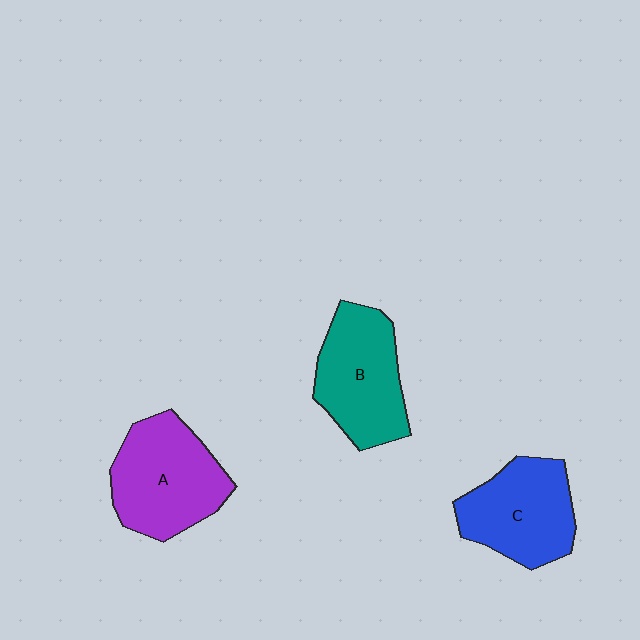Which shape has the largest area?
Shape A (purple).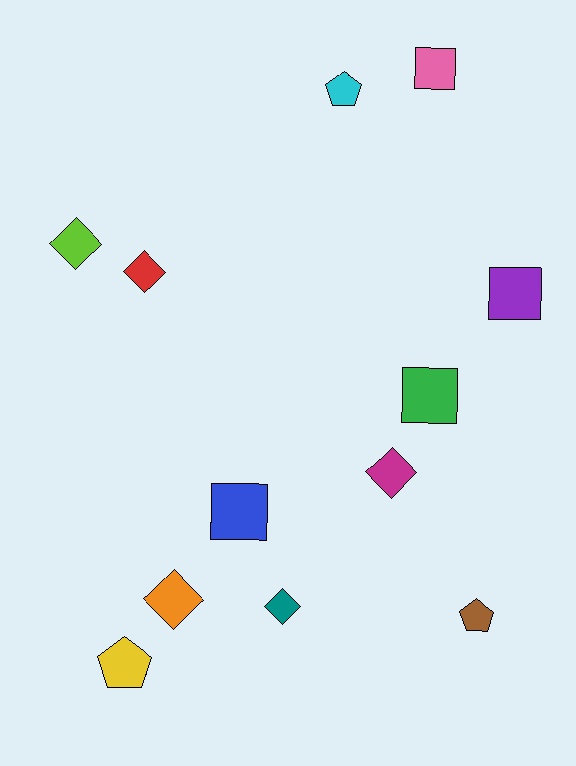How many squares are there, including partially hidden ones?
There are 4 squares.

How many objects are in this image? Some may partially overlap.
There are 12 objects.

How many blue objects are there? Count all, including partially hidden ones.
There is 1 blue object.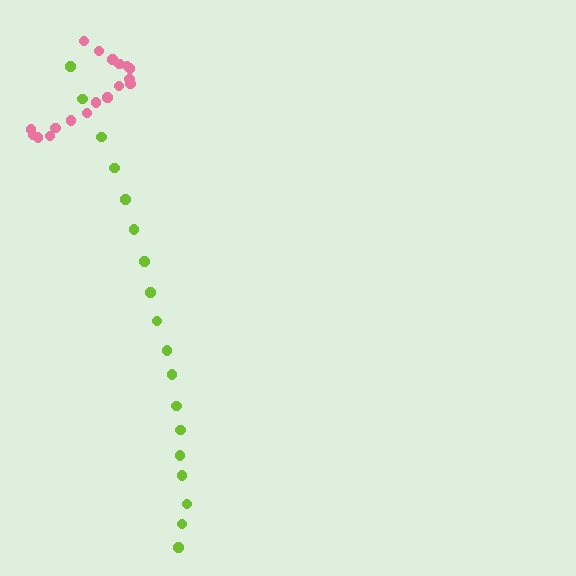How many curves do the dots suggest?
There are 2 distinct paths.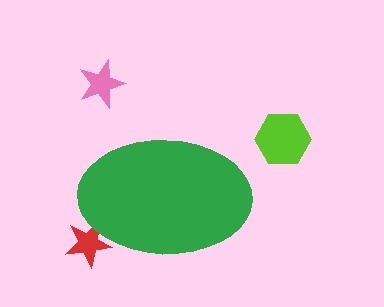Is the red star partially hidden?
Yes, the red star is partially hidden behind the green ellipse.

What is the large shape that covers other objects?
A green ellipse.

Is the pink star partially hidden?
No, the pink star is fully visible.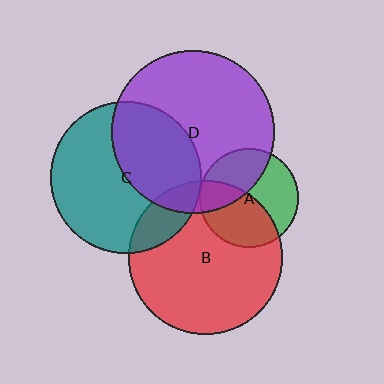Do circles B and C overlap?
Yes.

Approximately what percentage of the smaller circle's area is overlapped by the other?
Approximately 15%.